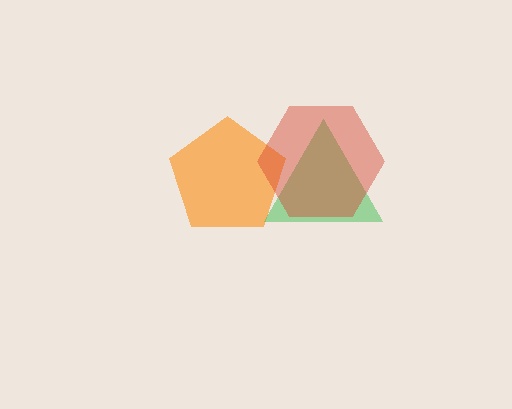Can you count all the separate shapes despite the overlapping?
Yes, there are 3 separate shapes.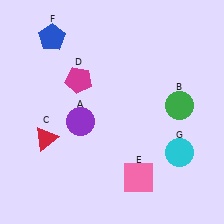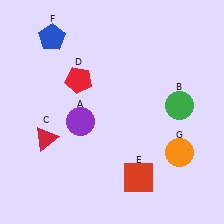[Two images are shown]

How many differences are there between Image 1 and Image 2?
There are 3 differences between the two images.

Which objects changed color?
D changed from magenta to red. E changed from pink to red. G changed from cyan to orange.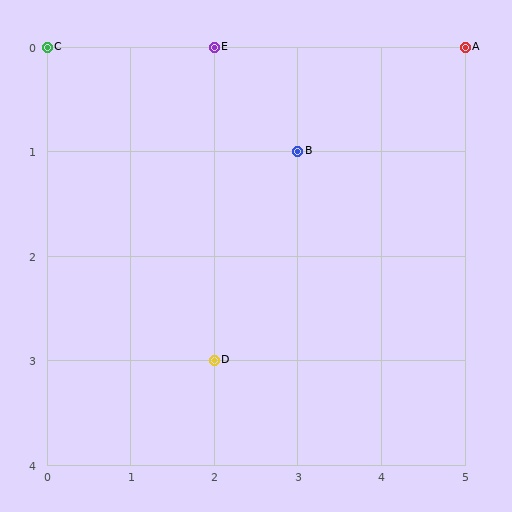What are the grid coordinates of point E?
Point E is at grid coordinates (2, 0).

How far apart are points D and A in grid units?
Points D and A are 3 columns and 3 rows apart (about 4.2 grid units diagonally).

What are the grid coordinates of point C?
Point C is at grid coordinates (0, 0).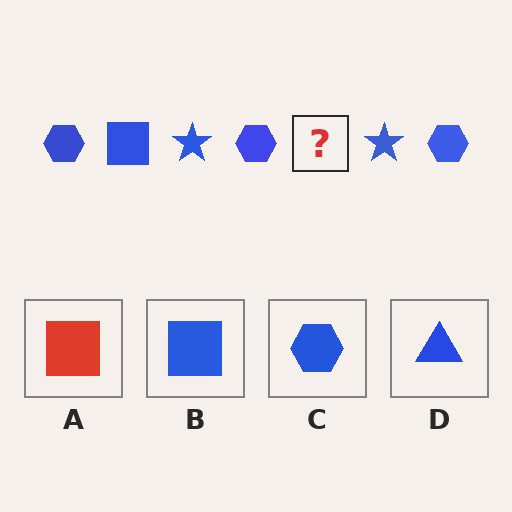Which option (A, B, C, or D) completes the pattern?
B.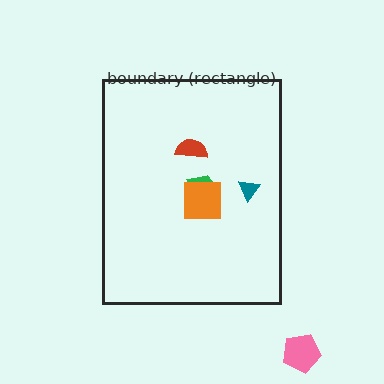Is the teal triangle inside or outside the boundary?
Inside.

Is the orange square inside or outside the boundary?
Inside.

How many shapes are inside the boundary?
4 inside, 1 outside.